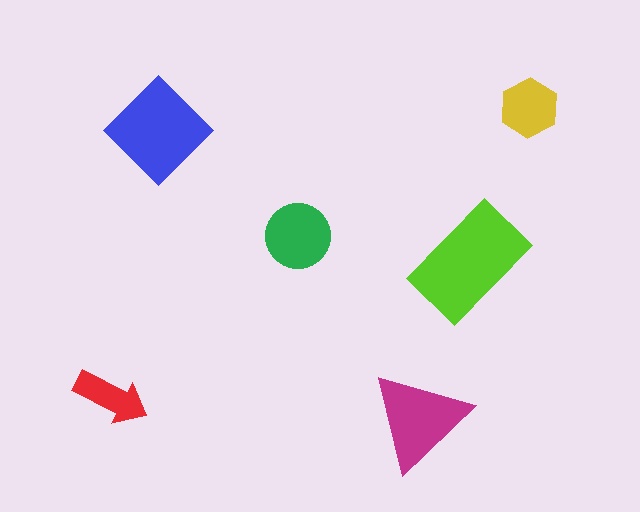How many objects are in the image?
There are 6 objects in the image.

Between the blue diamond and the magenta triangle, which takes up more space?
The blue diamond.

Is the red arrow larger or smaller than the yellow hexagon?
Smaller.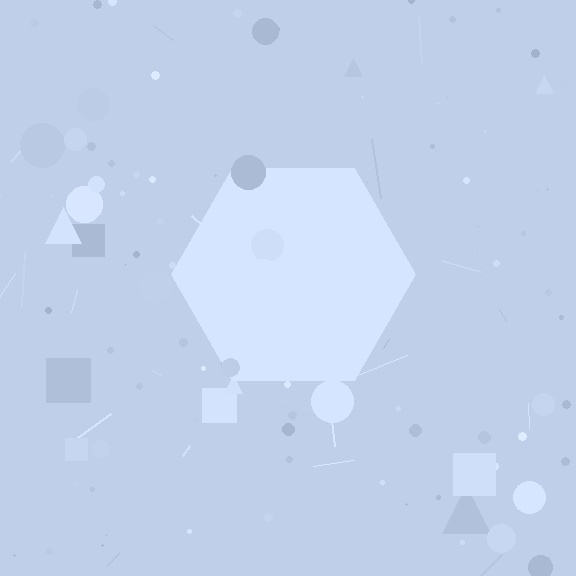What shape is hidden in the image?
A hexagon is hidden in the image.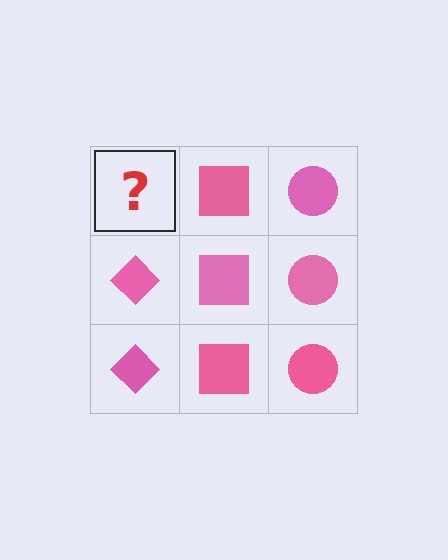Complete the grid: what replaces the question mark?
The question mark should be replaced with a pink diamond.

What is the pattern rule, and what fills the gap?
The rule is that each column has a consistent shape. The gap should be filled with a pink diamond.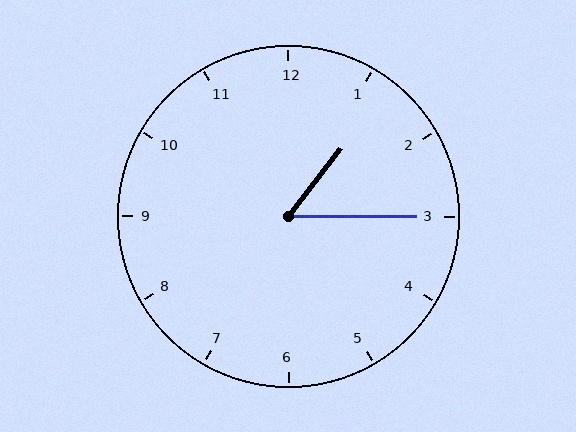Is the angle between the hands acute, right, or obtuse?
It is acute.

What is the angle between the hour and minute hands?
Approximately 52 degrees.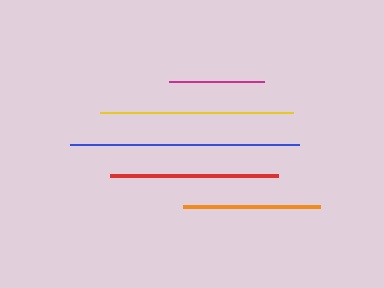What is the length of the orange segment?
The orange segment is approximately 137 pixels long.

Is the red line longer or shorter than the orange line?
The red line is longer than the orange line.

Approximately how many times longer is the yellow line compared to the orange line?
The yellow line is approximately 1.4 times the length of the orange line.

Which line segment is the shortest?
The magenta line is the shortest at approximately 95 pixels.